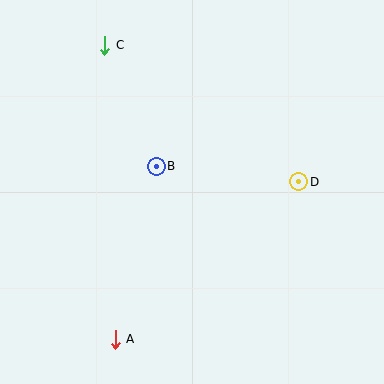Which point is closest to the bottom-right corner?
Point D is closest to the bottom-right corner.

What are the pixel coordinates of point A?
Point A is at (115, 339).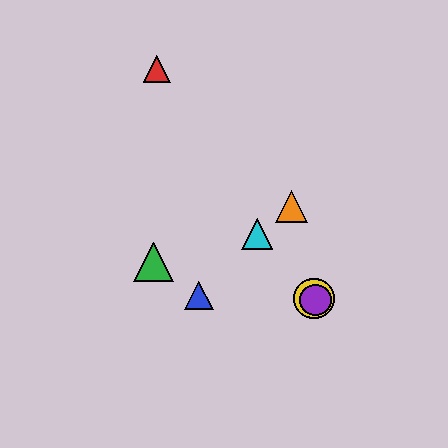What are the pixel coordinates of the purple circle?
The purple circle is at (316, 300).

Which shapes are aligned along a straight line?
The yellow circle, the purple circle, the cyan triangle are aligned along a straight line.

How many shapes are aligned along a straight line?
3 shapes (the yellow circle, the purple circle, the cyan triangle) are aligned along a straight line.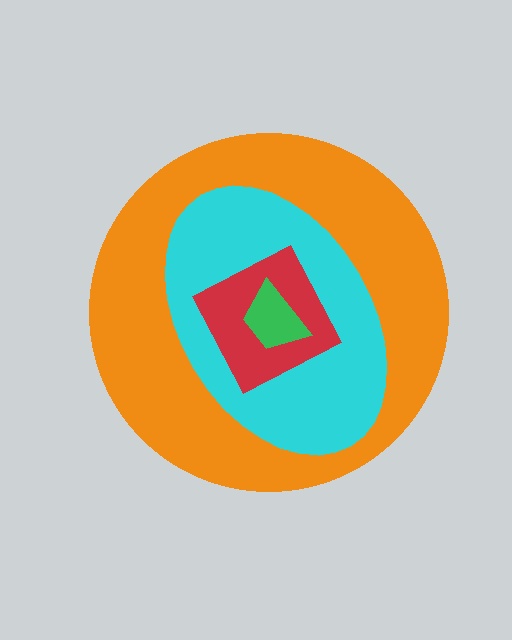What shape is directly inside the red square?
The green trapezoid.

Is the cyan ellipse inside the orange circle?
Yes.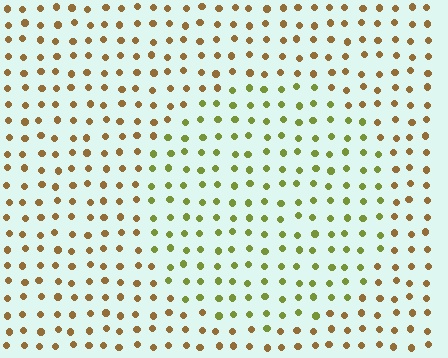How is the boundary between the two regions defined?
The boundary is defined purely by a slight shift in hue (about 43 degrees). Spacing, size, and orientation are identical on both sides.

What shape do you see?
I see a circle.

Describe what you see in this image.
The image is filled with small brown elements in a uniform arrangement. A circle-shaped region is visible where the elements are tinted to a slightly different hue, forming a subtle color boundary.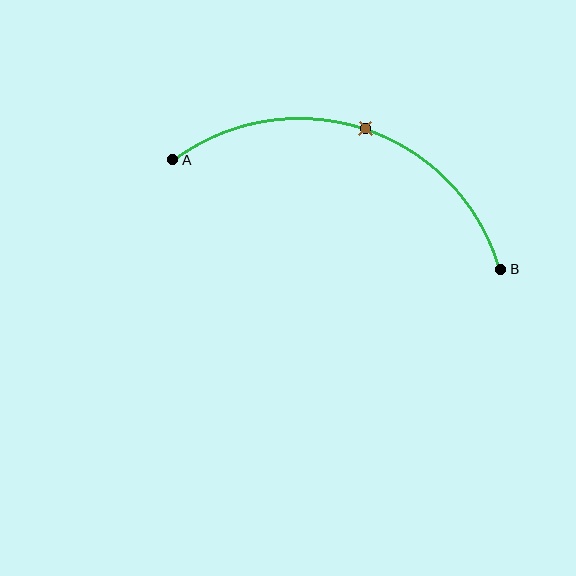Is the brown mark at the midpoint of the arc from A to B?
Yes. The brown mark lies on the arc at equal arc-length from both A and B — it is the arc midpoint.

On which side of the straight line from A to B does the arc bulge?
The arc bulges above the straight line connecting A and B.